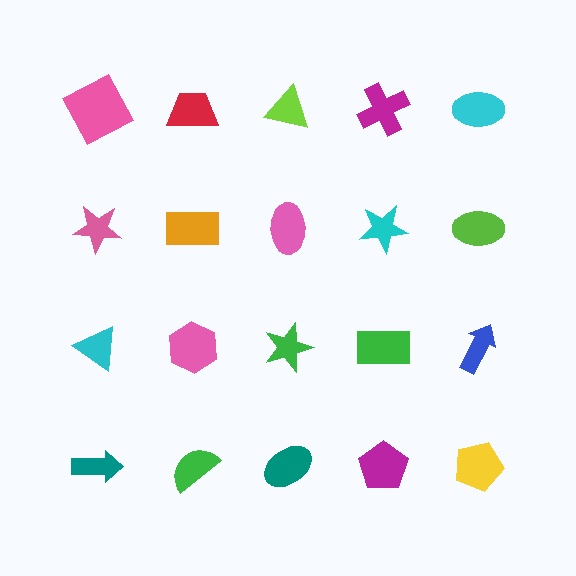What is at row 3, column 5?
A blue arrow.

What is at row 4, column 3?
A teal ellipse.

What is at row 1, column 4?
A magenta cross.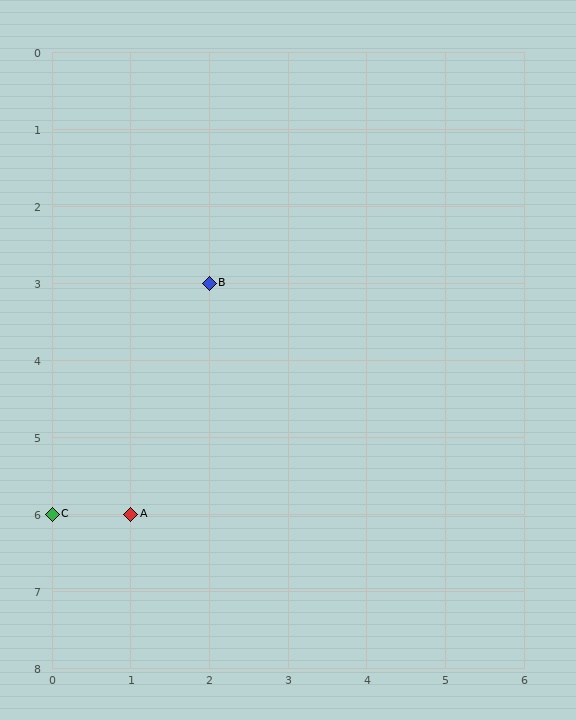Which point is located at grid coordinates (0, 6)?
Point C is at (0, 6).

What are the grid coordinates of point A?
Point A is at grid coordinates (1, 6).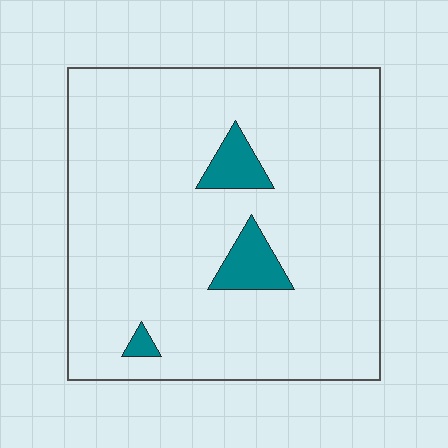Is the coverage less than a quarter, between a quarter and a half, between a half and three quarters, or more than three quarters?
Less than a quarter.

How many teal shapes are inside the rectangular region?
3.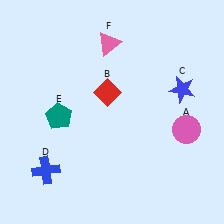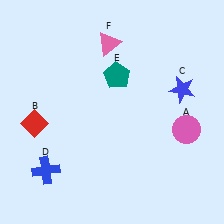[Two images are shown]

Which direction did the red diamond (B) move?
The red diamond (B) moved left.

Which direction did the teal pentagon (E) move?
The teal pentagon (E) moved right.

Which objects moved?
The objects that moved are: the red diamond (B), the teal pentagon (E).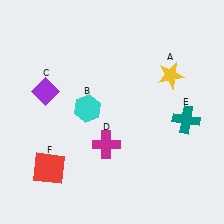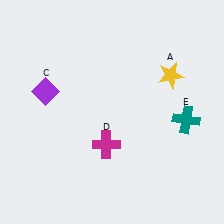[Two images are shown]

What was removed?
The cyan hexagon (B), the red square (F) were removed in Image 2.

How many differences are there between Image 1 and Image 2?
There are 2 differences between the two images.